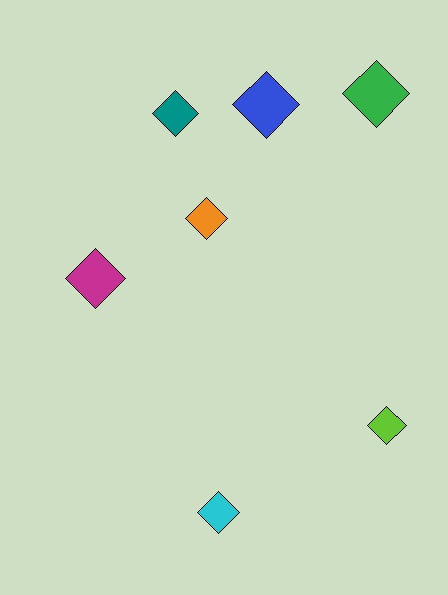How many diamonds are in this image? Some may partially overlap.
There are 7 diamonds.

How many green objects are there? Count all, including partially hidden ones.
There is 1 green object.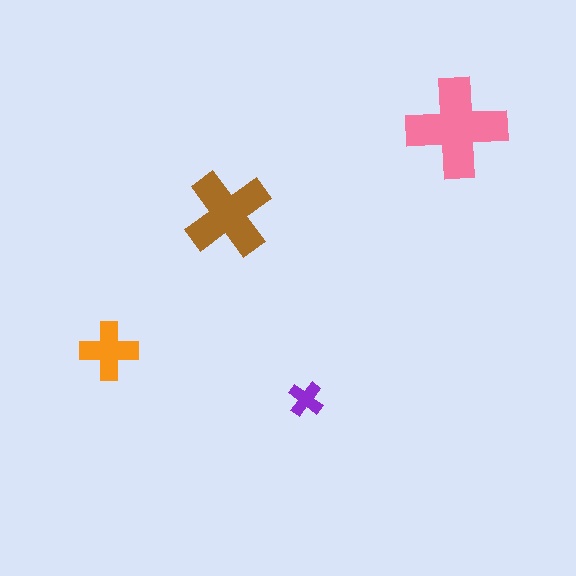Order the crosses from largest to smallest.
the pink one, the brown one, the orange one, the purple one.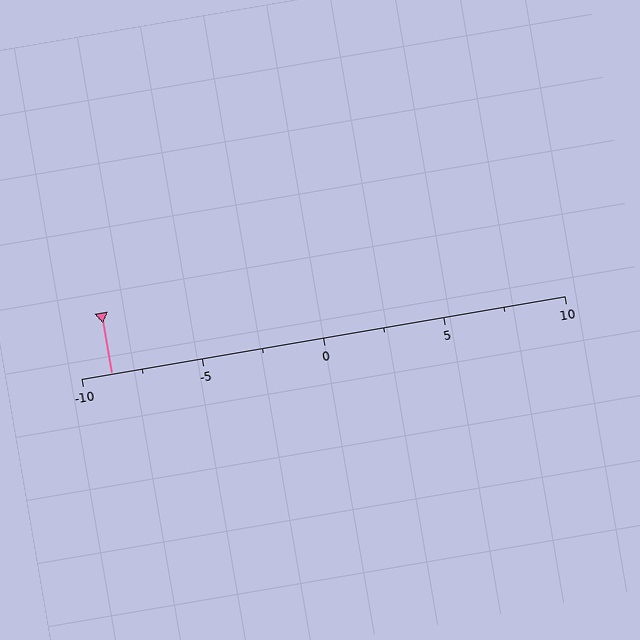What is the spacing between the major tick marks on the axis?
The major ticks are spaced 5 apart.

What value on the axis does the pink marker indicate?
The marker indicates approximately -8.8.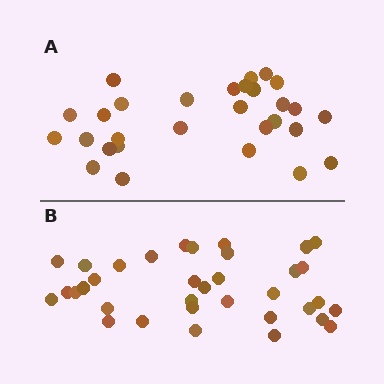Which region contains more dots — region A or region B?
Region B (the bottom region) has more dots.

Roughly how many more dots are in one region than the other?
Region B has about 6 more dots than region A.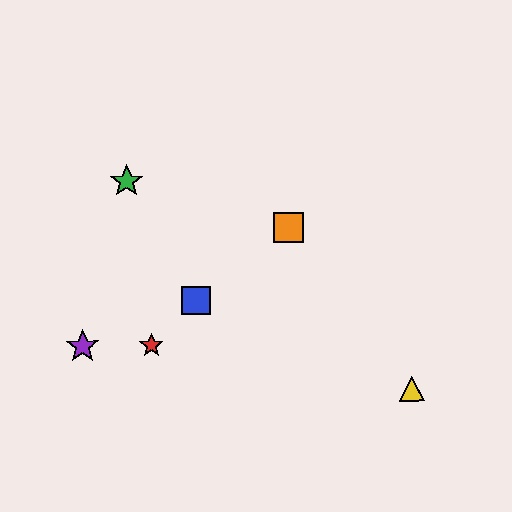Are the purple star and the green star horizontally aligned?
No, the purple star is at y≈346 and the green star is at y≈182.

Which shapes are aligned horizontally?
The red star, the purple star are aligned horizontally.